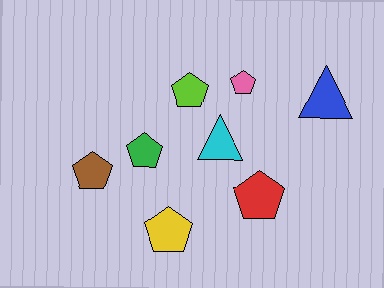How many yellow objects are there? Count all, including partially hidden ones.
There is 1 yellow object.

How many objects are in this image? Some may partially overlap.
There are 8 objects.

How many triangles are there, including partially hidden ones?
There are 2 triangles.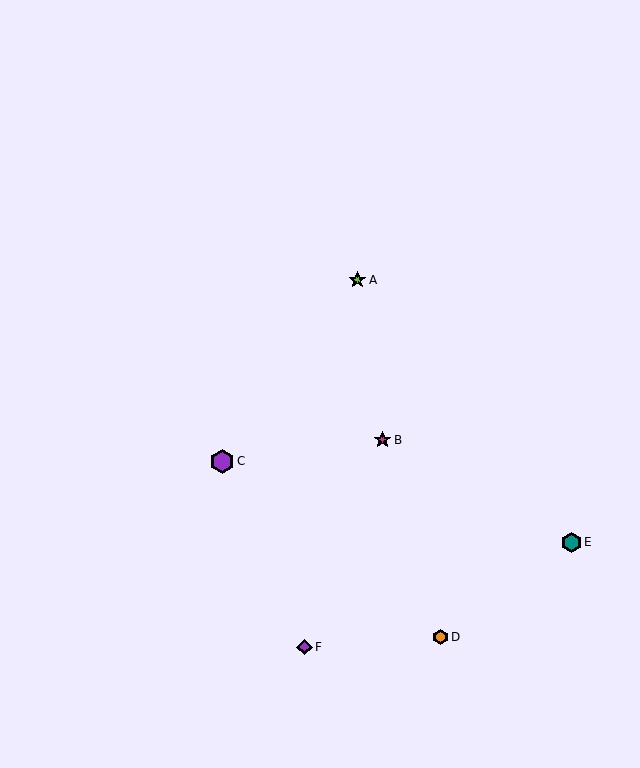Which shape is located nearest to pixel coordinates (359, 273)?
The lime star (labeled A) at (357, 280) is nearest to that location.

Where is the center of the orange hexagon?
The center of the orange hexagon is at (441, 637).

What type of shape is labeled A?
Shape A is a lime star.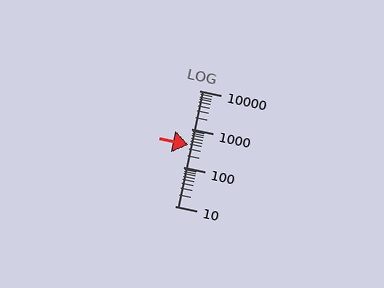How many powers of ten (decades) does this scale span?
The scale spans 3 decades, from 10 to 10000.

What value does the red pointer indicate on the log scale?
The pointer indicates approximately 380.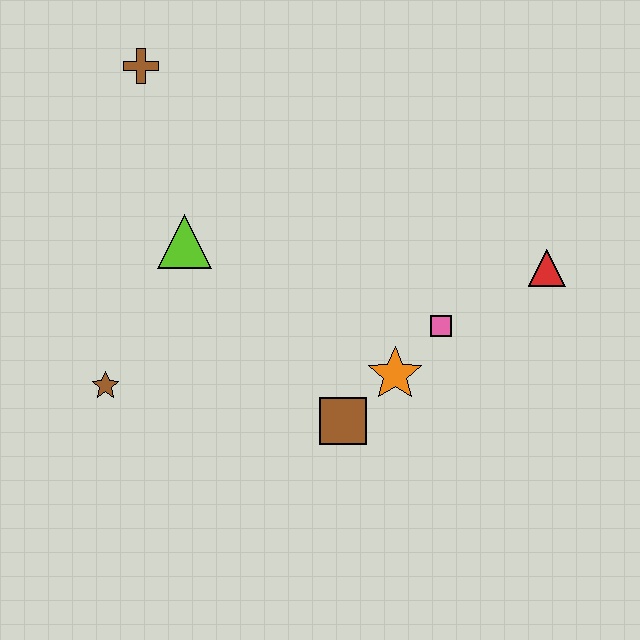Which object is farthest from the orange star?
The brown cross is farthest from the orange star.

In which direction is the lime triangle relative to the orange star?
The lime triangle is to the left of the orange star.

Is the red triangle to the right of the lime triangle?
Yes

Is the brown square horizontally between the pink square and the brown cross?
Yes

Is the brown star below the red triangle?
Yes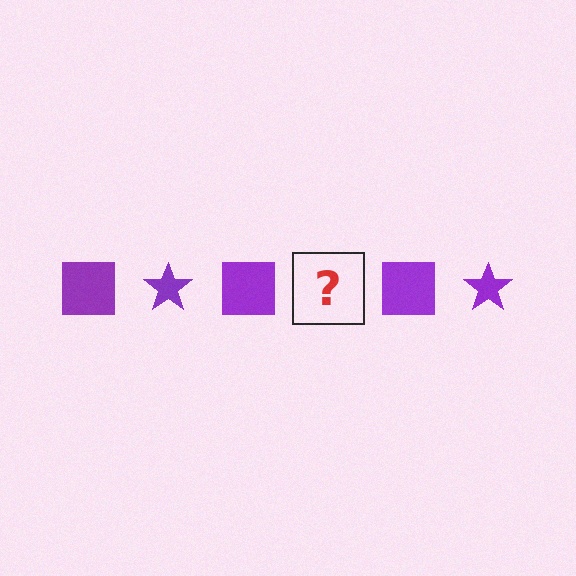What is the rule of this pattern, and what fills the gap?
The rule is that the pattern cycles through square, star shapes in purple. The gap should be filled with a purple star.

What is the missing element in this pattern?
The missing element is a purple star.